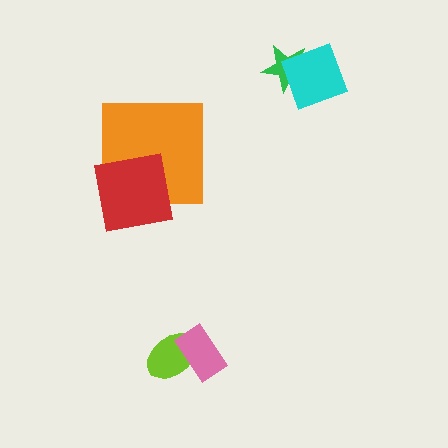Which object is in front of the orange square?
The red square is in front of the orange square.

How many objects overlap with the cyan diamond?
1 object overlaps with the cyan diamond.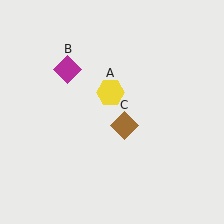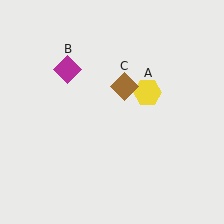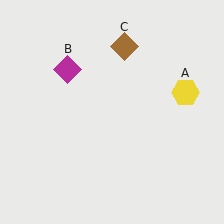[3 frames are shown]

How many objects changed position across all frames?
2 objects changed position: yellow hexagon (object A), brown diamond (object C).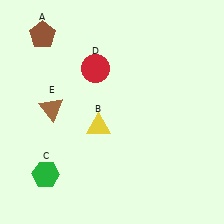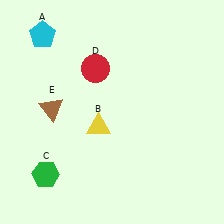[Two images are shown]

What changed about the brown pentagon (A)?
In Image 1, A is brown. In Image 2, it changed to cyan.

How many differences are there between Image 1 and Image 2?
There is 1 difference between the two images.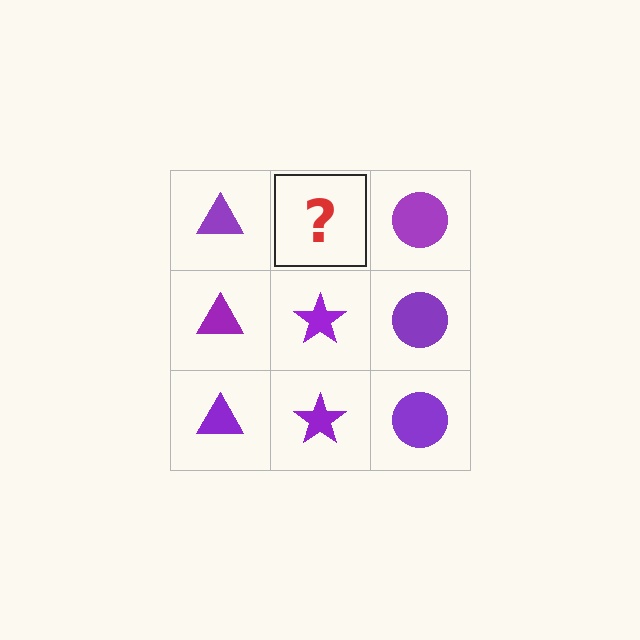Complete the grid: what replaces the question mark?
The question mark should be replaced with a purple star.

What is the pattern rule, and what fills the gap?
The rule is that each column has a consistent shape. The gap should be filled with a purple star.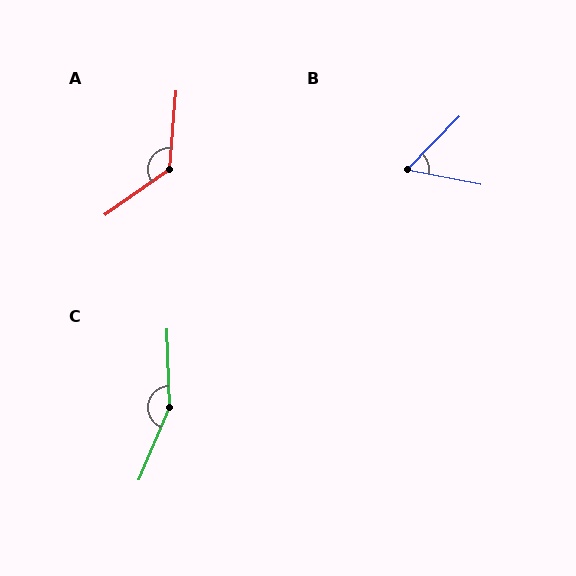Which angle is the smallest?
B, at approximately 57 degrees.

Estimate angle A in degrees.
Approximately 130 degrees.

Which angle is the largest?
C, at approximately 155 degrees.